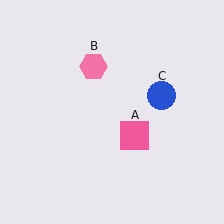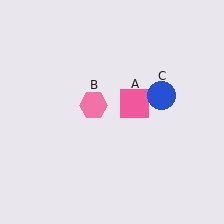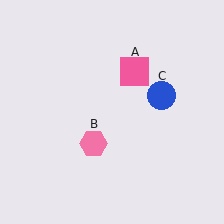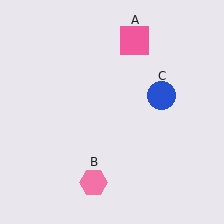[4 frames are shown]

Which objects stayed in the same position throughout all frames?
Blue circle (object C) remained stationary.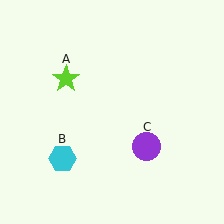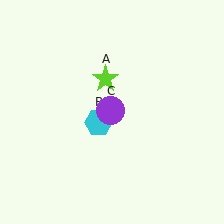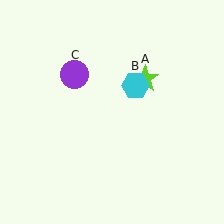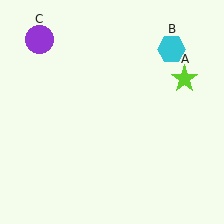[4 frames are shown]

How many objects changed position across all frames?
3 objects changed position: lime star (object A), cyan hexagon (object B), purple circle (object C).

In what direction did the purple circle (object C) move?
The purple circle (object C) moved up and to the left.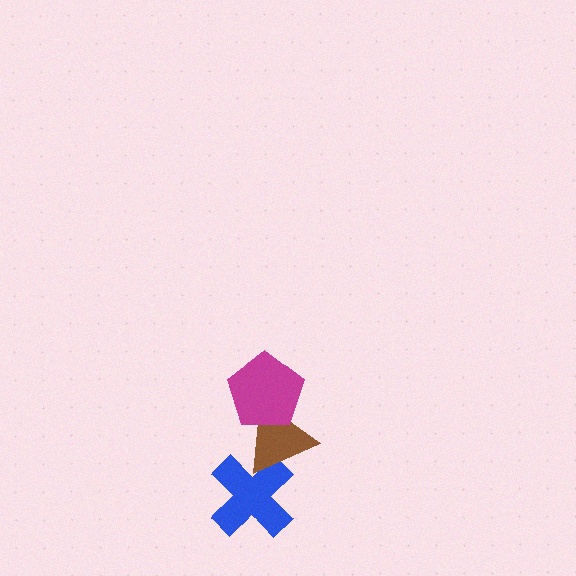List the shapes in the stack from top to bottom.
From top to bottom: the magenta pentagon, the brown triangle, the blue cross.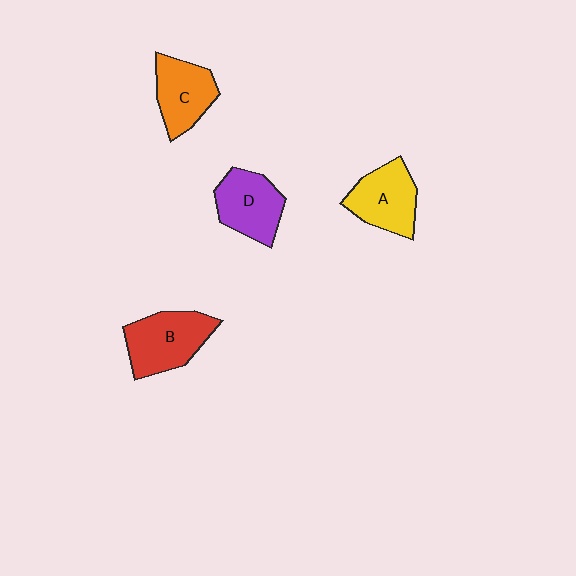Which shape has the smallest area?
Shape C (orange).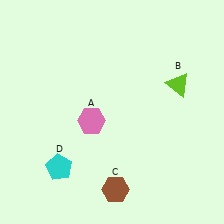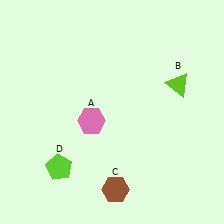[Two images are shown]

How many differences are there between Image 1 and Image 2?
There is 1 difference between the two images.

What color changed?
The pentagon (D) changed from cyan in Image 1 to lime in Image 2.